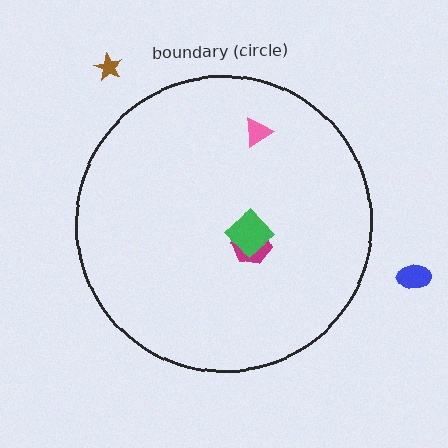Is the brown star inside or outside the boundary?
Outside.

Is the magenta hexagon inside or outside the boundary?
Inside.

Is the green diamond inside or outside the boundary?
Inside.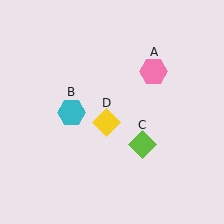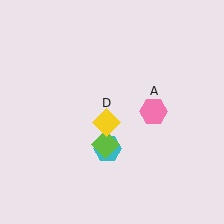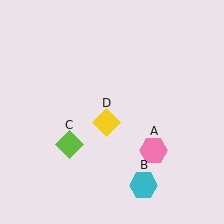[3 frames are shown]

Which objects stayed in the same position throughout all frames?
Yellow diamond (object D) remained stationary.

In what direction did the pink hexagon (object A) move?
The pink hexagon (object A) moved down.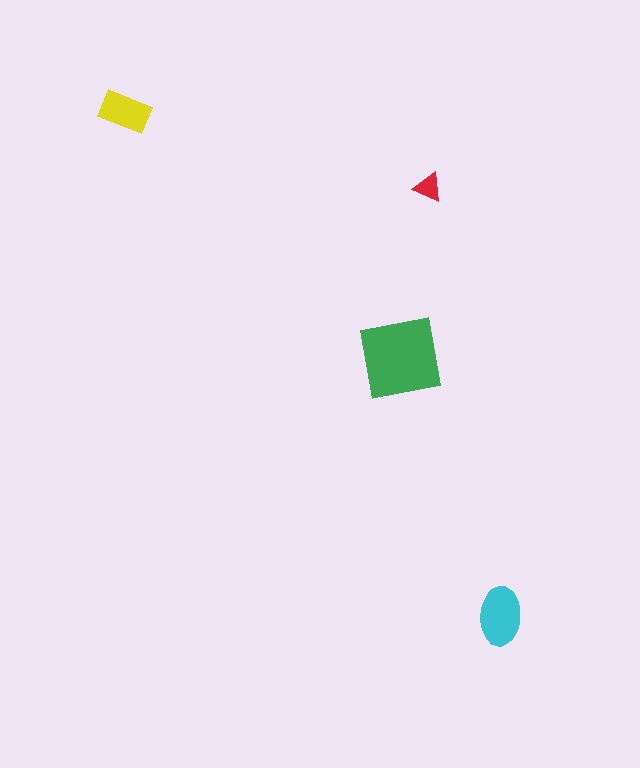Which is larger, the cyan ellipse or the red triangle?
The cyan ellipse.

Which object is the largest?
The green square.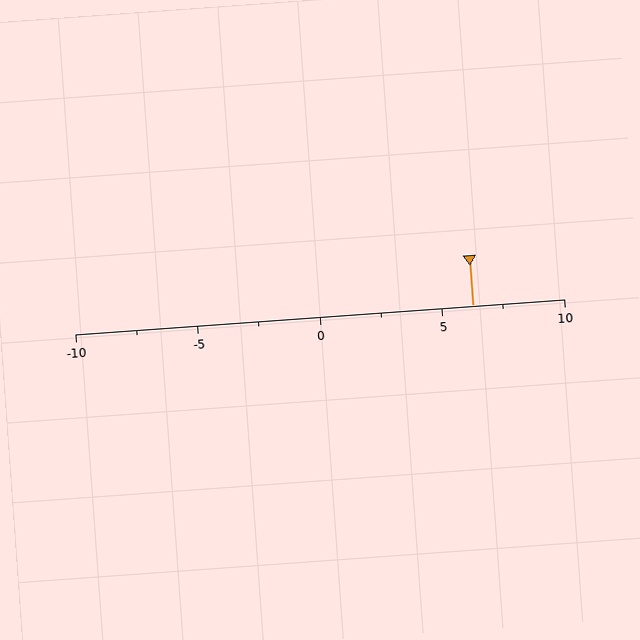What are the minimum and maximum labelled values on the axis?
The axis runs from -10 to 10.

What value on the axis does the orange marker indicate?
The marker indicates approximately 6.2.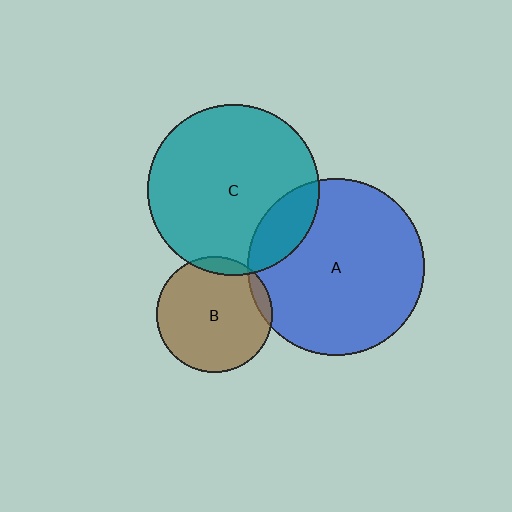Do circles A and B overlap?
Yes.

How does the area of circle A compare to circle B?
Approximately 2.3 times.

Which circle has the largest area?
Circle A (blue).